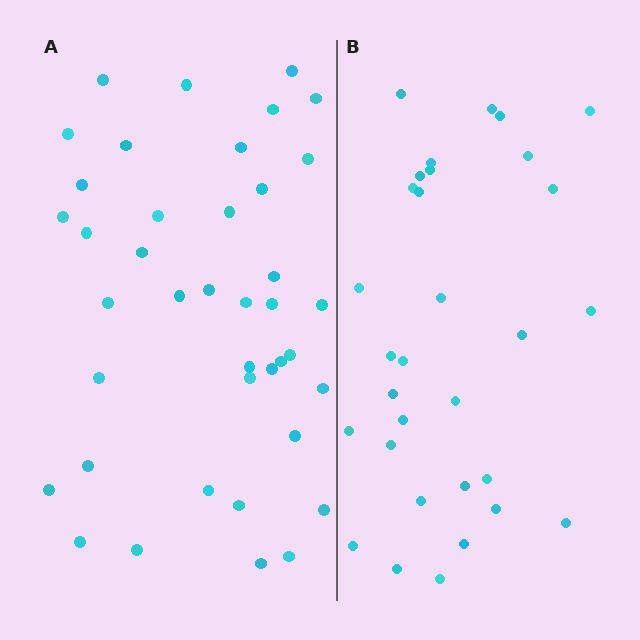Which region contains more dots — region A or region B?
Region A (the left region) has more dots.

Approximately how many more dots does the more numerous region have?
Region A has roughly 8 or so more dots than region B.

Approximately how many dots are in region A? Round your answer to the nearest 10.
About 40 dots.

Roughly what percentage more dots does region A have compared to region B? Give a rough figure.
About 30% more.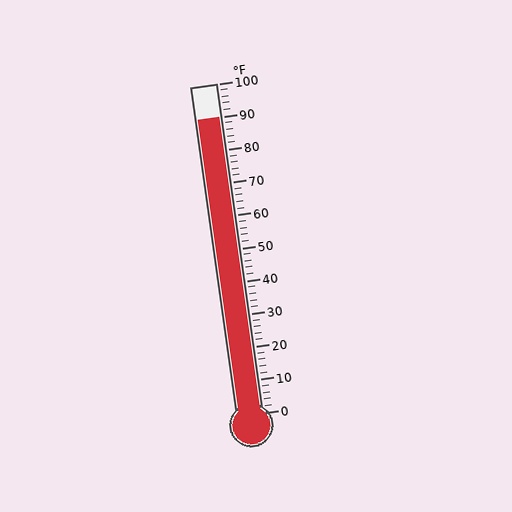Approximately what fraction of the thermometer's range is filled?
The thermometer is filled to approximately 90% of its range.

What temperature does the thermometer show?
The thermometer shows approximately 90°F.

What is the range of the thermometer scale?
The thermometer scale ranges from 0°F to 100°F.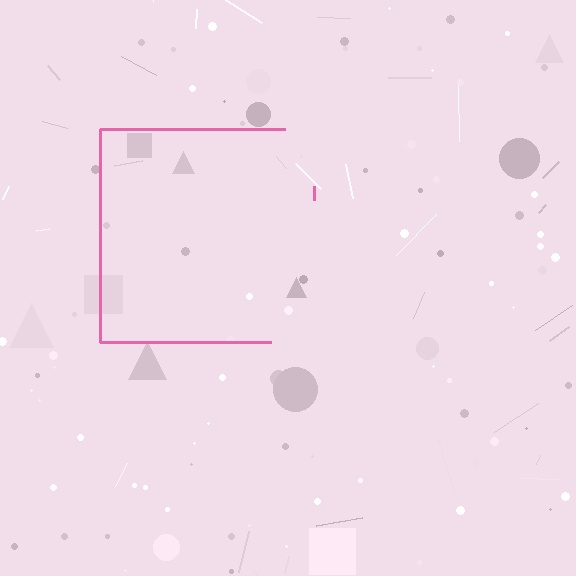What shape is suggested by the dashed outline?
The dashed outline suggests a square.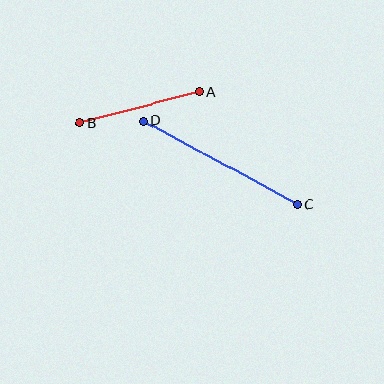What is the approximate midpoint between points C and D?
The midpoint is at approximately (220, 163) pixels.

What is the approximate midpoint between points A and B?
The midpoint is at approximately (140, 108) pixels.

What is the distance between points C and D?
The distance is approximately 175 pixels.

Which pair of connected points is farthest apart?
Points C and D are farthest apart.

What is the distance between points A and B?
The distance is approximately 123 pixels.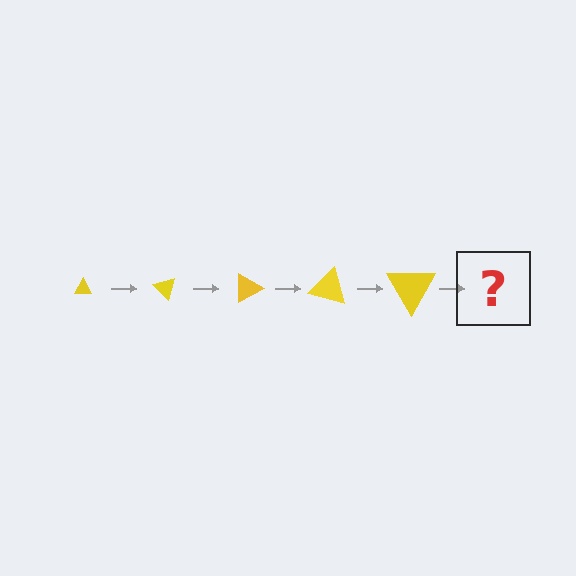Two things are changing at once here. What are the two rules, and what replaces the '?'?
The two rules are that the triangle grows larger each step and it rotates 45 degrees each step. The '?' should be a triangle, larger than the previous one and rotated 225 degrees from the start.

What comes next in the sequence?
The next element should be a triangle, larger than the previous one and rotated 225 degrees from the start.